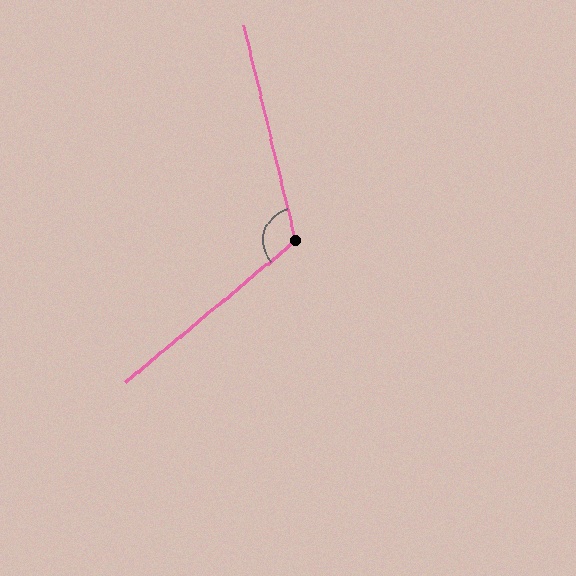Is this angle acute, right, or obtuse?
It is obtuse.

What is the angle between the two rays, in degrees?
Approximately 116 degrees.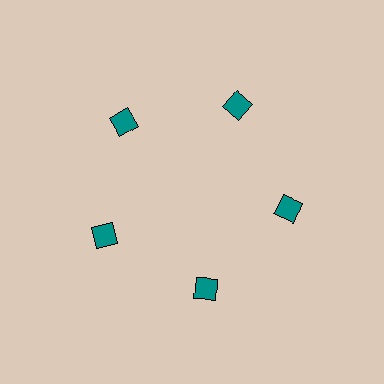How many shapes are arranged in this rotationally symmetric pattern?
There are 5 shapes, arranged in 5 groups of 1.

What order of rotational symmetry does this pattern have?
This pattern has 5-fold rotational symmetry.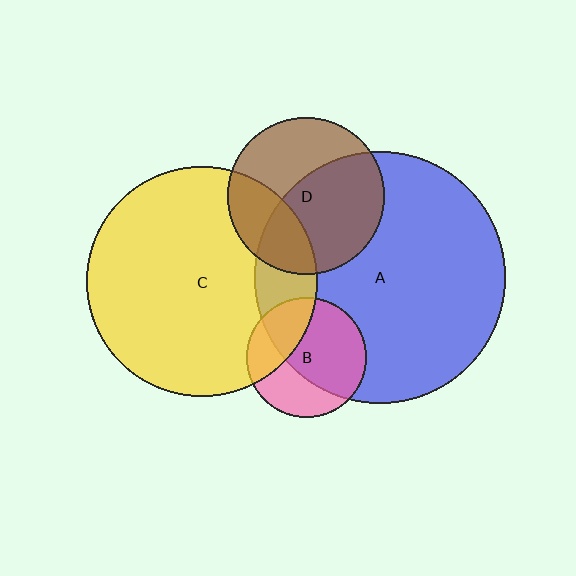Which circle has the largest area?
Circle A (blue).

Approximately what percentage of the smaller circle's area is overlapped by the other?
Approximately 30%.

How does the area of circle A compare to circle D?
Approximately 2.6 times.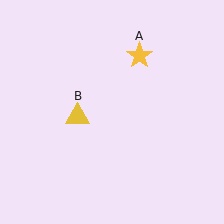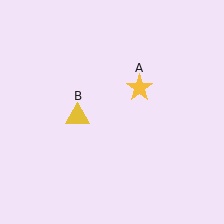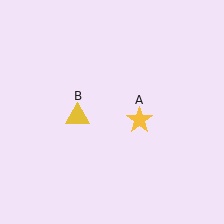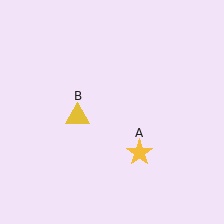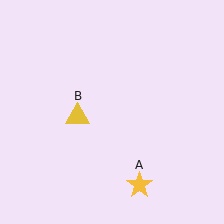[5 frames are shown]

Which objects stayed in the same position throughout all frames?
Yellow triangle (object B) remained stationary.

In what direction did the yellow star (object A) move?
The yellow star (object A) moved down.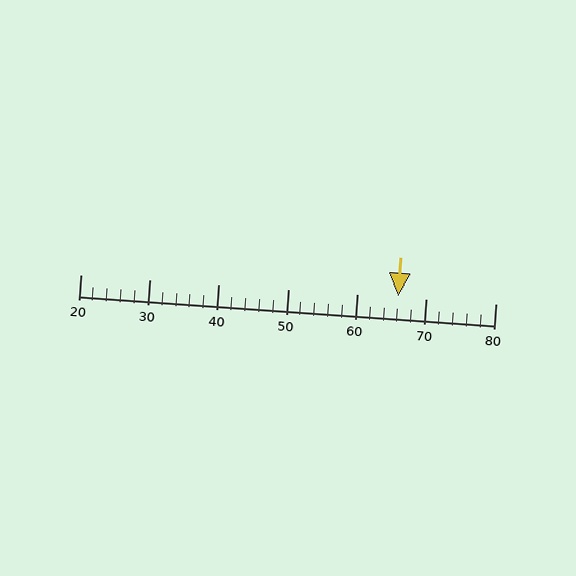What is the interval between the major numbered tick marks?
The major tick marks are spaced 10 units apart.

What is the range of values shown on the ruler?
The ruler shows values from 20 to 80.